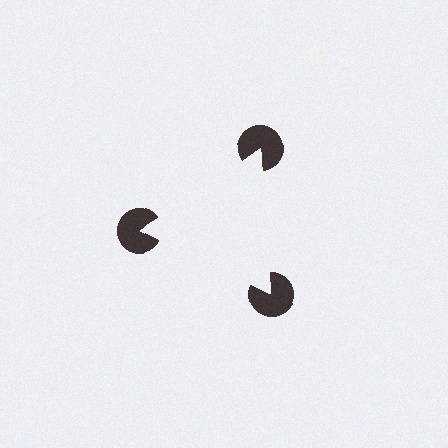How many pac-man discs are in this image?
There are 3 — one at each vertex of the illusory triangle.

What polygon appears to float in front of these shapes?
An illusory triangle — its edges are inferred from the aligned wedge cuts in the pac-man discs, not physically drawn.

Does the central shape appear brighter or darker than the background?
It typically appears slightly brighter than the background, even though no actual brightness change is drawn.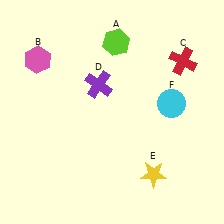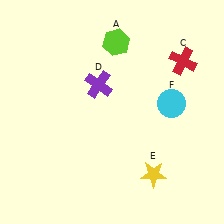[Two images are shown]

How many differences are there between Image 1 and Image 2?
There is 1 difference between the two images.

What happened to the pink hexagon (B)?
The pink hexagon (B) was removed in Image 2. It was in the top-left area of Image 1.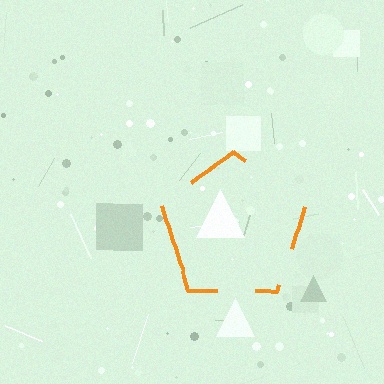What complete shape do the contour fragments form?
The contour fragments form a pentagon.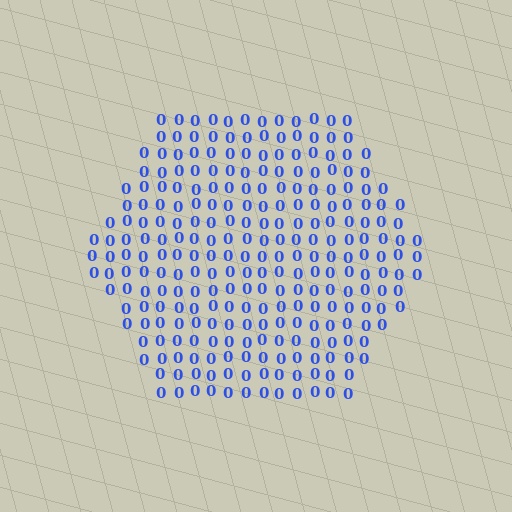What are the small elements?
The small elements are digit 0's.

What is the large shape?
The large shape is a hexagon.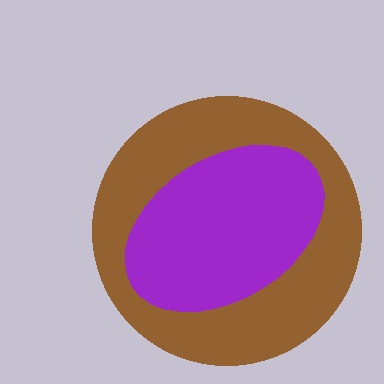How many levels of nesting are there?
2.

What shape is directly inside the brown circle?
The purple ellipse.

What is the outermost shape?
The brown circle.